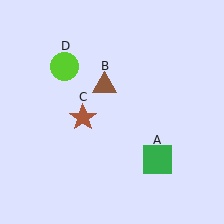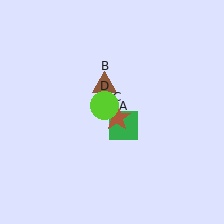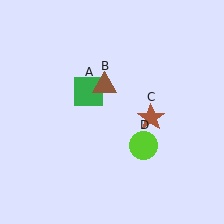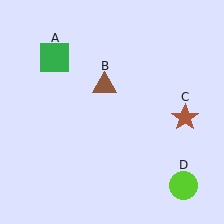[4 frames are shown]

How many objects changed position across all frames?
3 objects changed position: green square (object A), brown star (object C), lime circle (object D).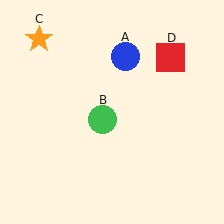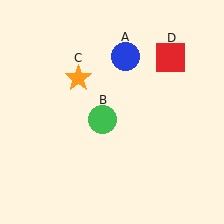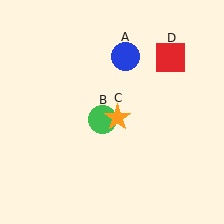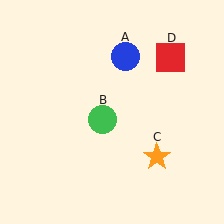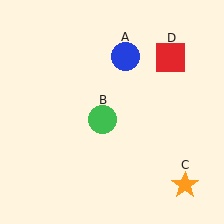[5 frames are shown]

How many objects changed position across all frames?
1 object changed position: orange star (object C).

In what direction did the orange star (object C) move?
The orange star (object C) moved down and to the right.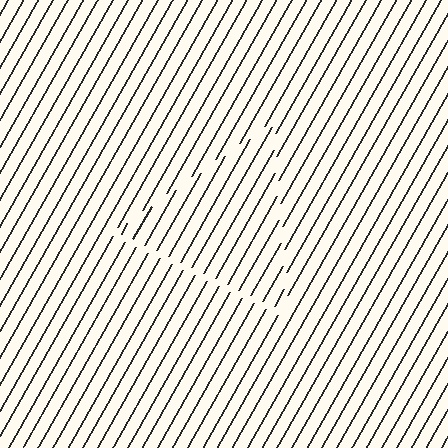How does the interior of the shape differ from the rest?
The interior of the shape contains the same grating, shifted by half a period — the contour is defined by the phase discontinuity where line-ends from the inner and outer gratings abut.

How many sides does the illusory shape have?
3 sides — the line-ends trace a triangle.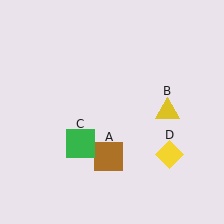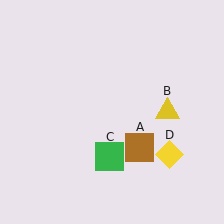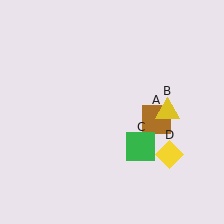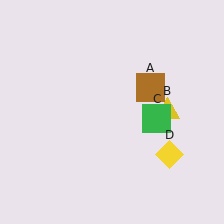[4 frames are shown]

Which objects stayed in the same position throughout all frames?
Yellow triangle (object B) and yellow diamond (object D) remained stationary.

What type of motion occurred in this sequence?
The brown square (object A), green square (object C) rotated counterclockwise around the center of the scene.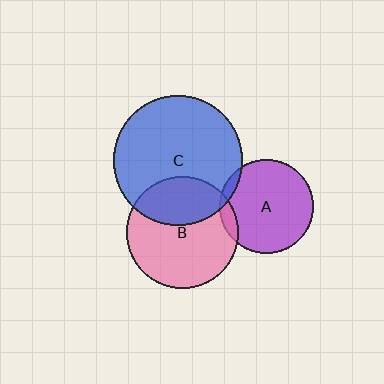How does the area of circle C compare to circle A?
Approximately 1.9 times.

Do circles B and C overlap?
Yes.